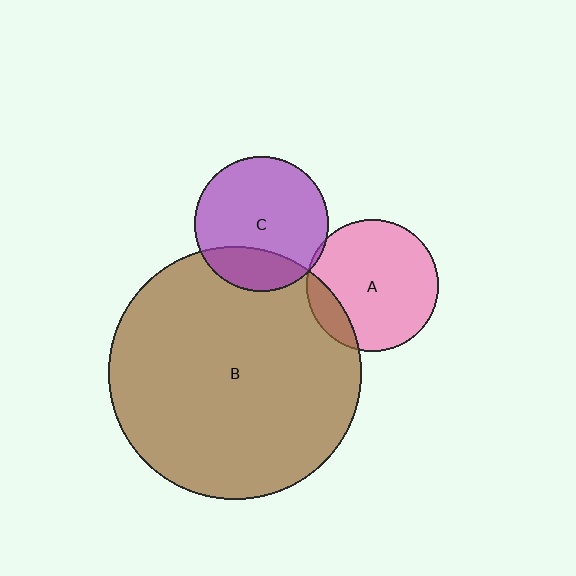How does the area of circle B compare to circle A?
Approximately 3.7 times.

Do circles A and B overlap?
Yes.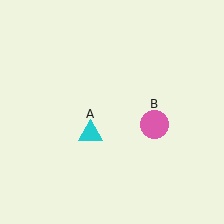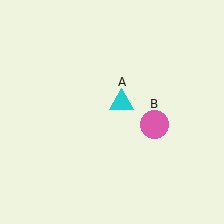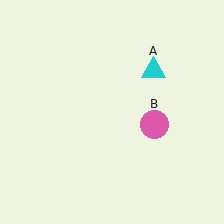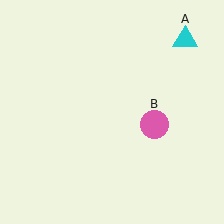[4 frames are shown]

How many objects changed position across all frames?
1 object changed position: cyan triangle (object A).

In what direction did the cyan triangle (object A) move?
The cyan triangle (object A) moved up and to the right.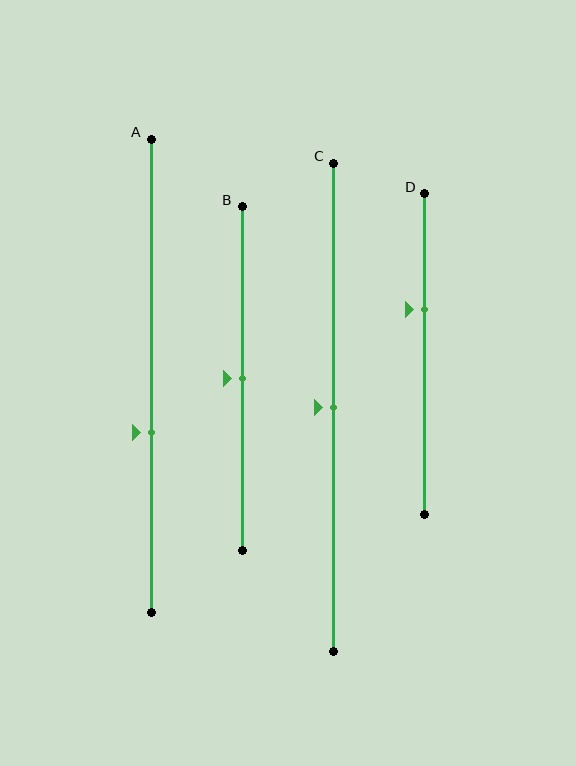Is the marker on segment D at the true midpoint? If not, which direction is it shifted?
No, the marker on segment D is shifted upward by about 14% of the segment length.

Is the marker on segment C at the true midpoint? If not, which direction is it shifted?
Yes, the marker on segment C is at the true midpoint.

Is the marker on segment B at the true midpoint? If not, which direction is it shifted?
Yes, the marker on segment B is at the true midpoint.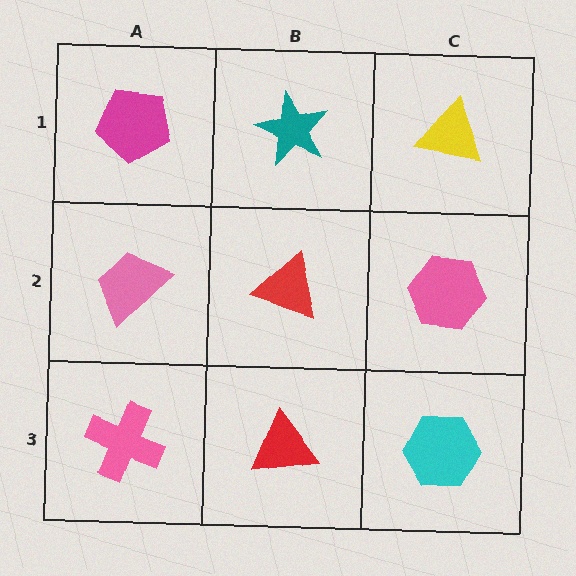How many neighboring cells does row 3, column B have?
3.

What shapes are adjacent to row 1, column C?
A pink hexagon (row 2, column C), a teal star (row 1, column B).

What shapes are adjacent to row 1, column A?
A pink trapezoid (row 2, column A), a teal star (row 1, column B).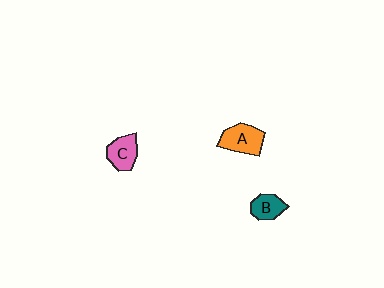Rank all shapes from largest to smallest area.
From largest to smallest: A (orange), C (pink), B (teal).